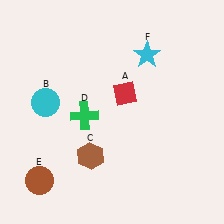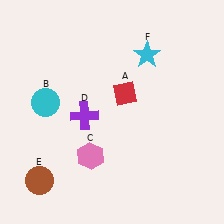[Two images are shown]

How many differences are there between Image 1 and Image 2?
There are 2 differences between the two images.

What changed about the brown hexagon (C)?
In Image 1, C is brown. In Image 2, it changed to pink.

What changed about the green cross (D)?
In Image 1, D is green. In Image 2, it changed to purple.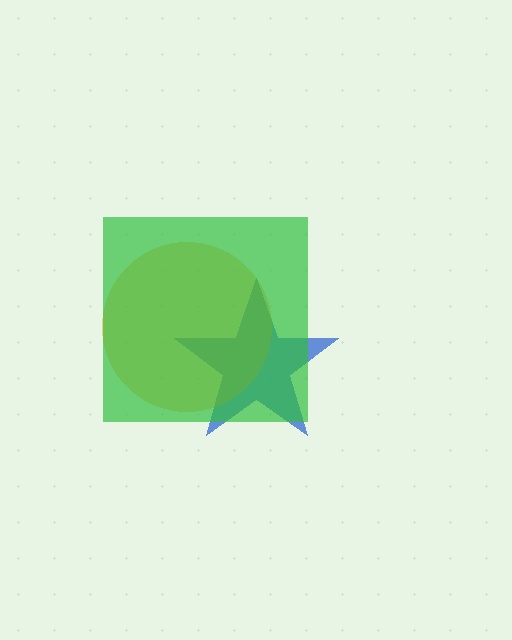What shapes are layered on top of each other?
The layered shapes are: a blue star, an orange circle, a green square.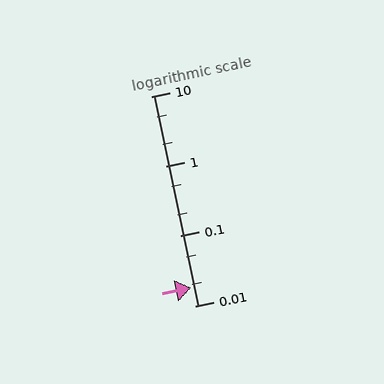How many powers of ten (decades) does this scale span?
The scale spans 3 decades, from 0.01 to 10.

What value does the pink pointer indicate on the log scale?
The pointer indicates approximately 0.018.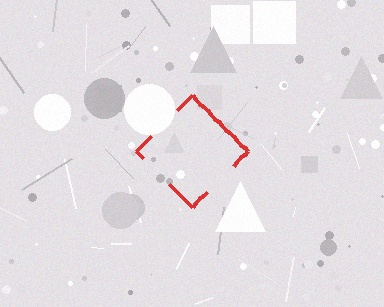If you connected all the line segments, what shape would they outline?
They would outline a diamond.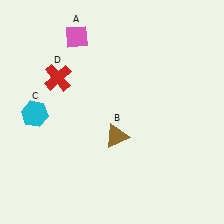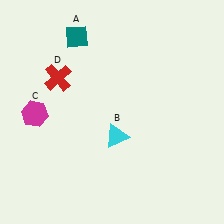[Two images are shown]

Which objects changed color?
A changed from pink to teal. B changed from brown to cyan. C changed from cyan to magenta.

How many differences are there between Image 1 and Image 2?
There are 3 differences between the two images.